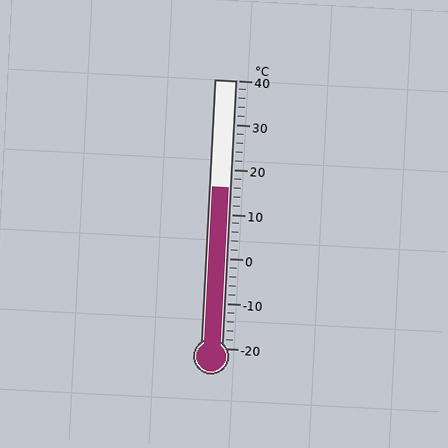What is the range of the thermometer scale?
The thermometer scale ranges from -20°C to 40°C.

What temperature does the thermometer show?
The thermometer shows approximately 16°C.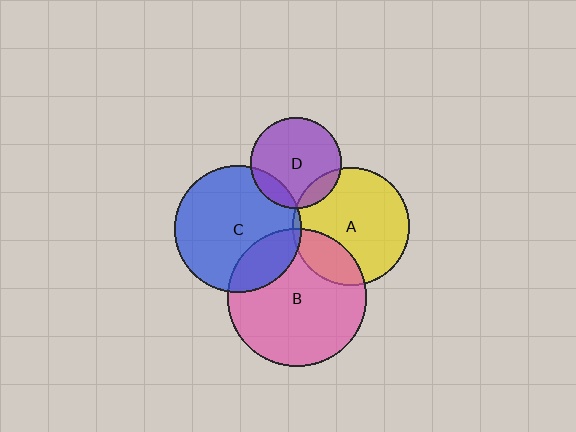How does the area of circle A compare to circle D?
Approximately 1.7 times.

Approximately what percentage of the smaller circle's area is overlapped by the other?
Approximately 25%.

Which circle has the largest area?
Circle B (pink).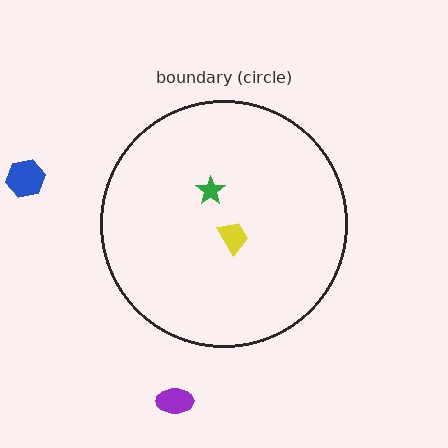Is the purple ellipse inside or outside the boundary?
Outside.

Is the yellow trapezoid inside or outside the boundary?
Inside.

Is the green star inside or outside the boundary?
Inside.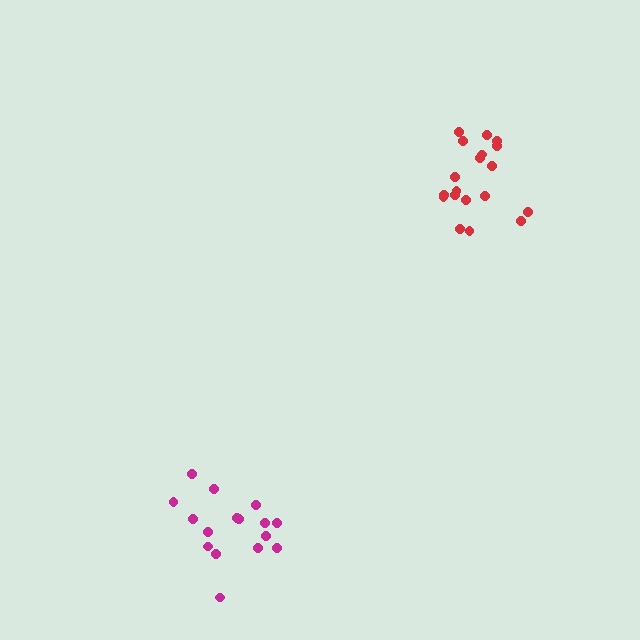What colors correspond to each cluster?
The clusters are colored: red, magenta.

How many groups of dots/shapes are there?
There are 2 groups.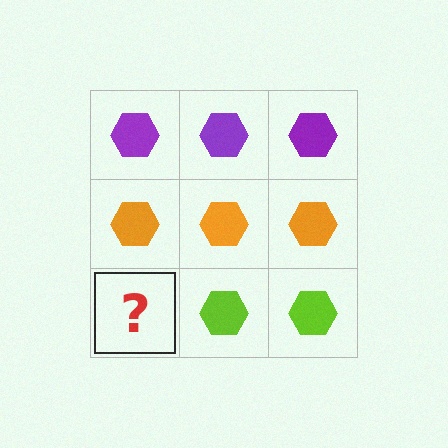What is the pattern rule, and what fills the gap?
The rule is that each row has a consistent color. The gap should be filled with a lime hexagon.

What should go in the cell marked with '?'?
The missing cell should contain a lime hexagon.